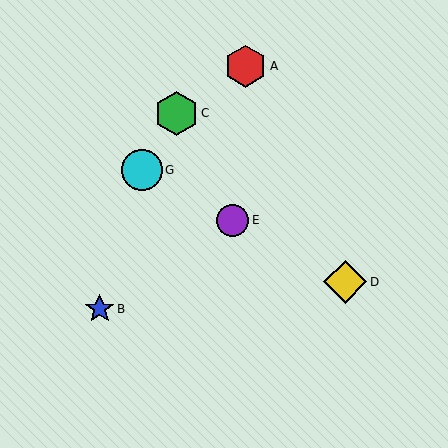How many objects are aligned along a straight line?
4 objects (D, E, F, G) are aligned along a straight line.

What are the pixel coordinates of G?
Object G is at (142, 170).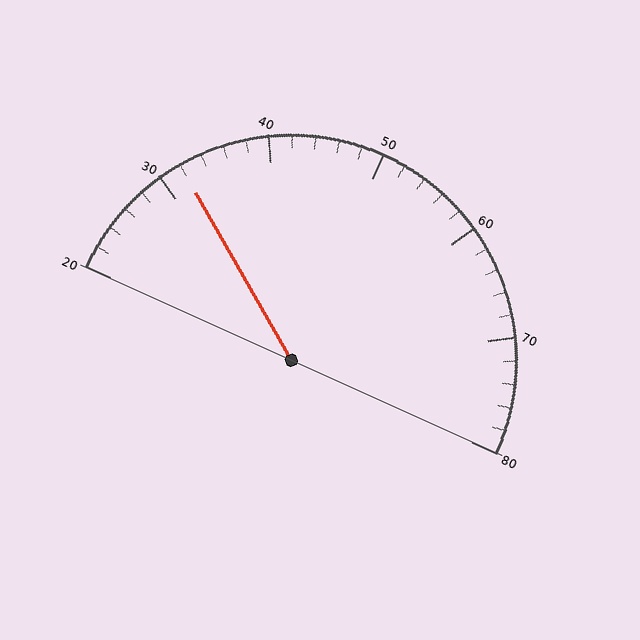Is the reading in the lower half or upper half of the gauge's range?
The reading is in the lower half of the range (20 to 80).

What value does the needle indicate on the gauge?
The needle indicates approximately 32.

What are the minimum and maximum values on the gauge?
The gauge ranges from 20 to 80.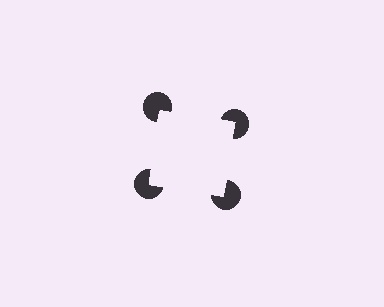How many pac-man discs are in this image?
There are 4 — one at each vertex of the illusory square.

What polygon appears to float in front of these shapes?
An illusory square — its edges are inferred from the aligned wedge cuts in the pac-man discs, not physically drawn.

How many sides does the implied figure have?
4 sides.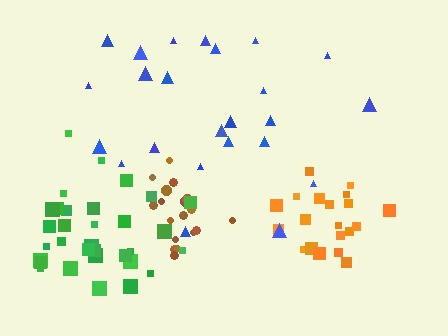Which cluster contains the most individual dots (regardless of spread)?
Green (32).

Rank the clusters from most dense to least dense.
brown, orange, green, blue.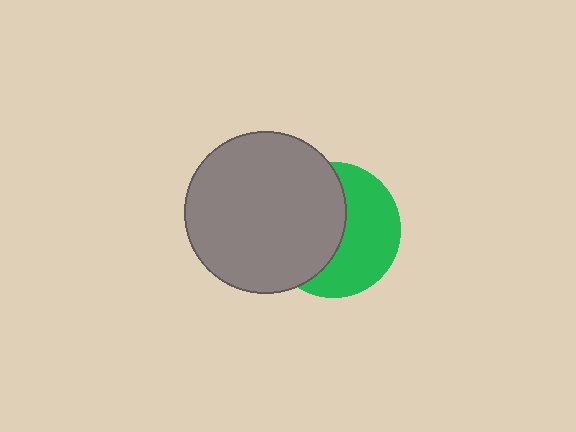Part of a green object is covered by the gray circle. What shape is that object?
It is a circle.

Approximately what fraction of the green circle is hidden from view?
Roughly 51% of the green circle is hidden behind the gray circle.